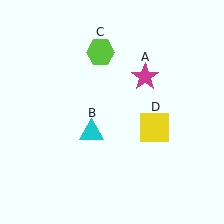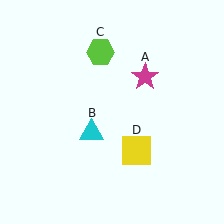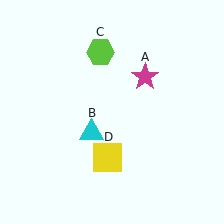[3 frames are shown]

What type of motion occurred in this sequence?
The yellow square (object D) rotated clockwise around the center of the scene.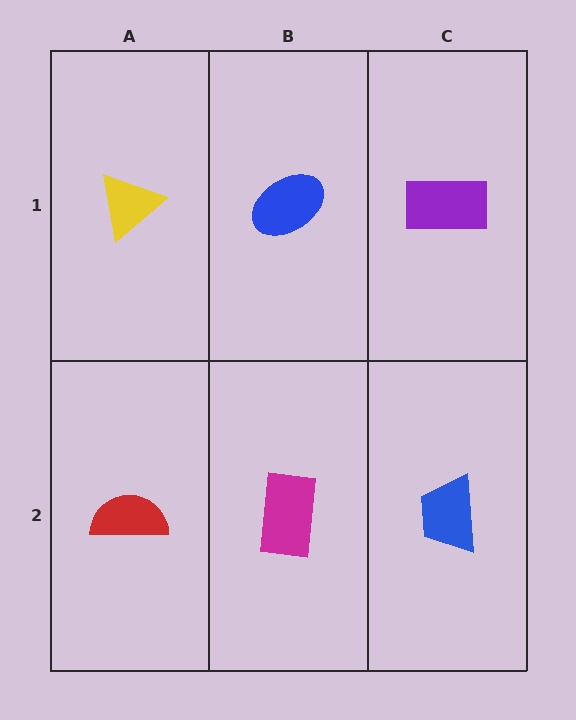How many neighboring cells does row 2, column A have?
2.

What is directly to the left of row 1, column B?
A yellow triangle.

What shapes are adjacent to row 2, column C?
A purple rectangle (row 1, column C), a magenta rectangle (row 2, column B).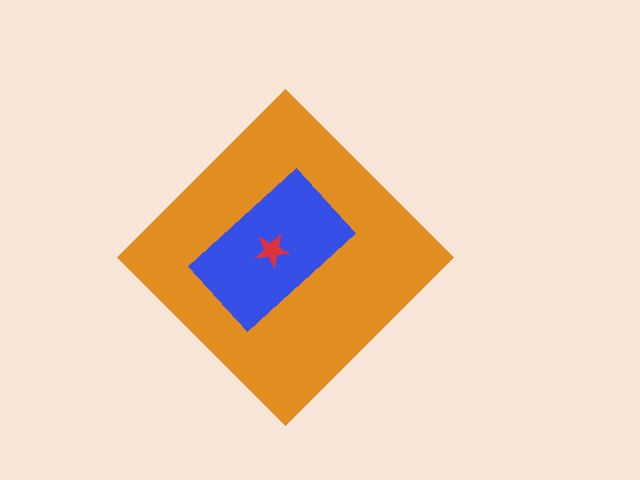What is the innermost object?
The red star.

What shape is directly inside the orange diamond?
The blue rectangle.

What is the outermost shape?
The orange diamond.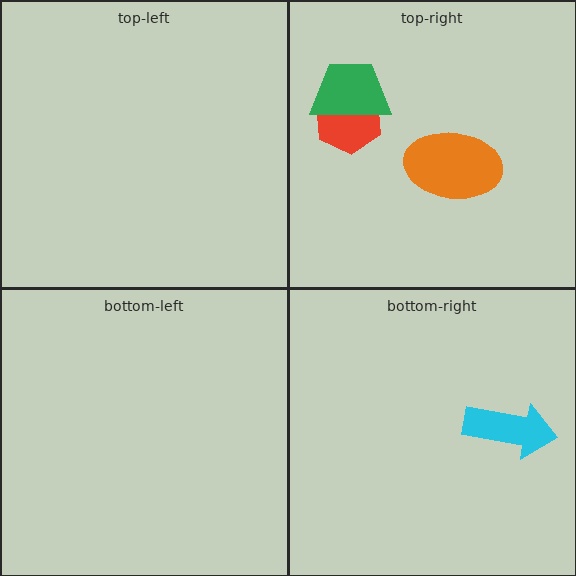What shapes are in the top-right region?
The red hexagon, the orange ellipse, the green trapezoid.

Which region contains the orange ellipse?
The top-right region.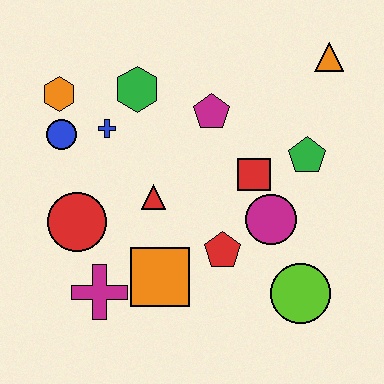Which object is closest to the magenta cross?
The orange square is closest to the magenta cross.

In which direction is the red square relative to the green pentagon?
The red square is to the left of the green pentagon.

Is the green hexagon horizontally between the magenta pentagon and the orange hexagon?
Yes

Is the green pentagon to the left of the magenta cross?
No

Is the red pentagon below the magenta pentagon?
Yes